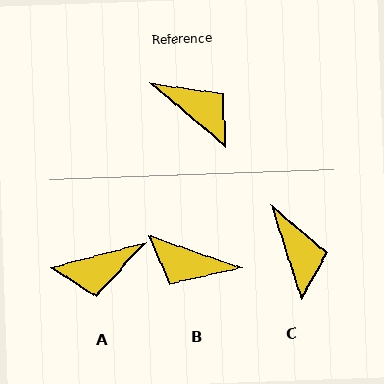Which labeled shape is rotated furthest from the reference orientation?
B, about 159 degrees away.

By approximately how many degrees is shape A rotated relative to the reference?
Approximately 125 degrees clockwise.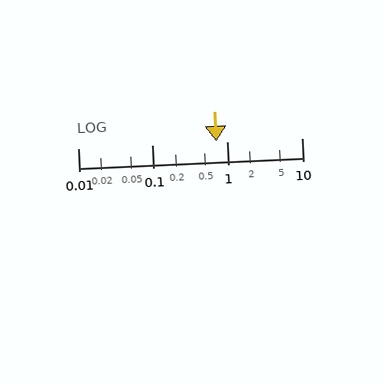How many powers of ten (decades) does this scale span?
The scale spans 3 decades, from 0.01 to 10.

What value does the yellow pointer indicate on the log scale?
The pointer indicates approximately 0.72.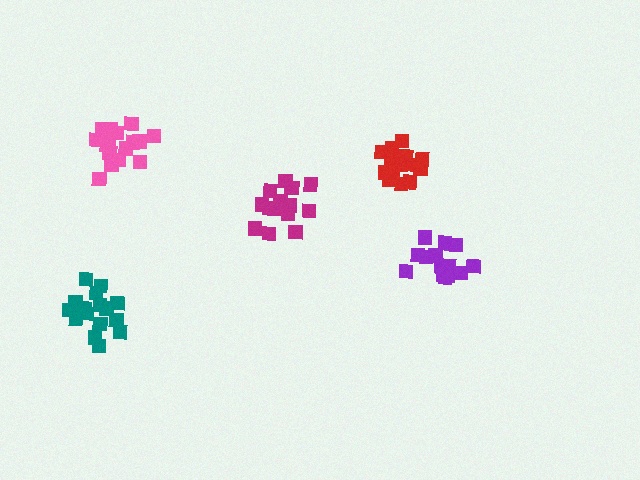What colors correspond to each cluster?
The clusters are colored: magenta, red, purple, teal, pink.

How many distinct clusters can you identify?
There are 5 distinct clusters.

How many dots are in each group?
Group 1: 14 dots, Group 2: 15 dots, Group 3: 15 dots, Group 4: 16 dots, Group 5: 17 dots (77 total).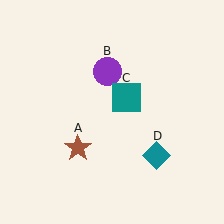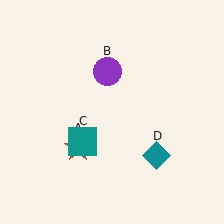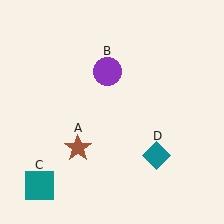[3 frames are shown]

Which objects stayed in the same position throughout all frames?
Brown star (object A) and purple circle (object B) and teal diamond (object D) remained stationary.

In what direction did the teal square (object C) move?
The teal square (object C) moved down and to the left.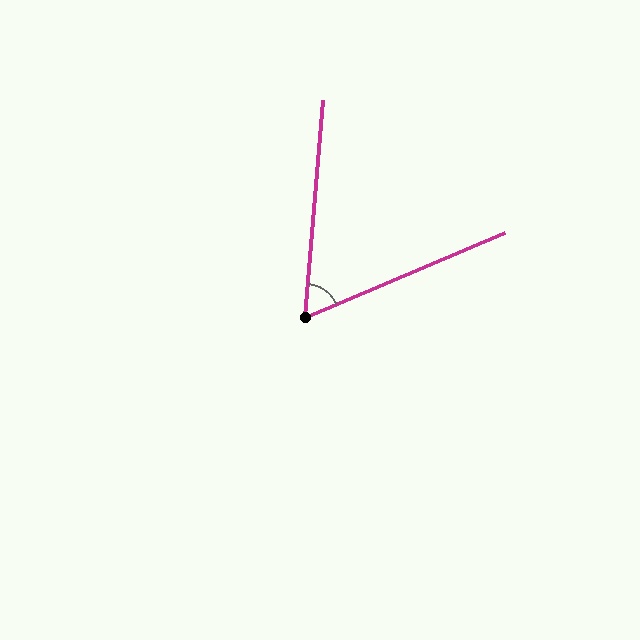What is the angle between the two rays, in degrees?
Approximately 62 degrees.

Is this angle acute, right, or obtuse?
It is acute.